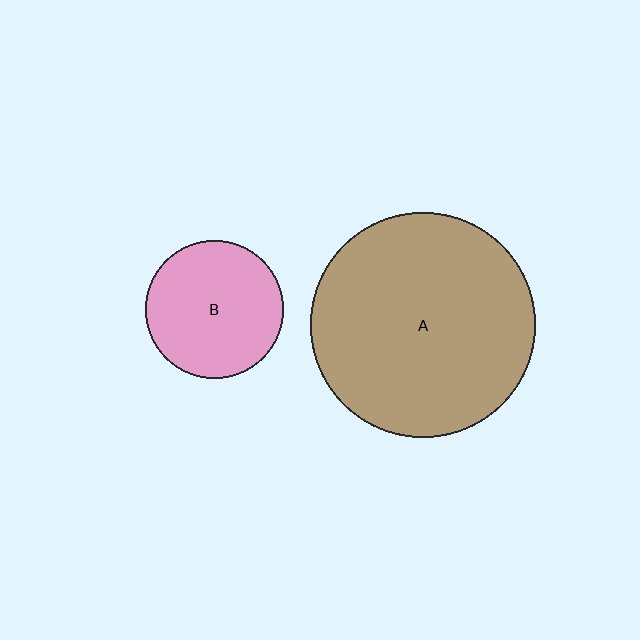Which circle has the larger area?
Circle A (brown).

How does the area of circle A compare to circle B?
Approximately 2.7 times.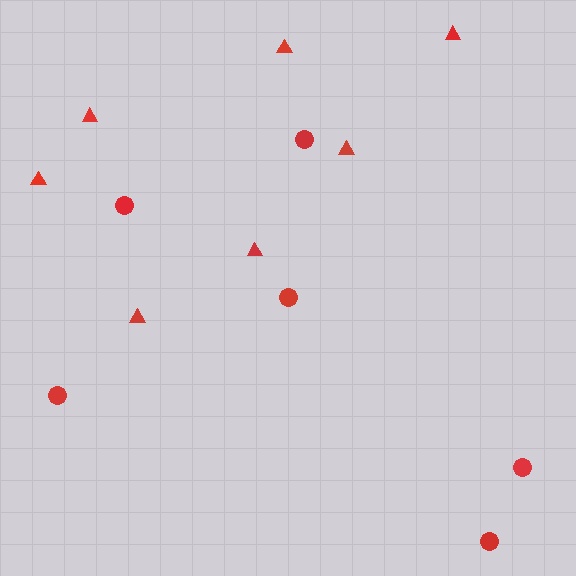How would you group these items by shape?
There are 2 groups: one group of circles (6) and one group of triangles (7).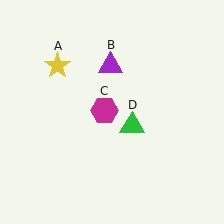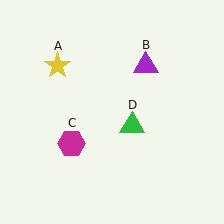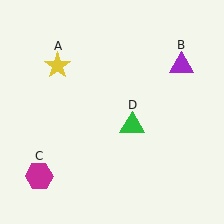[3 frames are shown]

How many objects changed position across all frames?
2 objects changed position: purple triangle (object B), magenta hexagon (object C).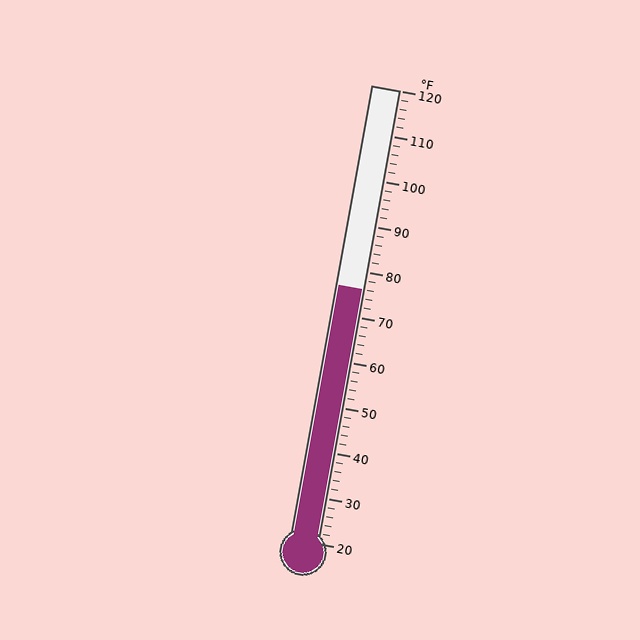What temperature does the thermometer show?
The thermometer shows approximately 76°F.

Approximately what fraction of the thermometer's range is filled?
The thermometer is filled to approximately 55% of its range.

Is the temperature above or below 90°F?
The temperature is below 90°F.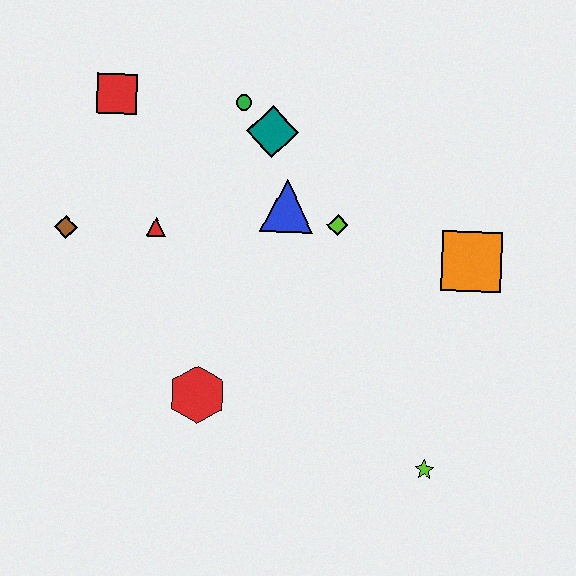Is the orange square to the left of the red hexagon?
No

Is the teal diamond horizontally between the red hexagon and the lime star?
Yes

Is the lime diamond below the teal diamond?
Yes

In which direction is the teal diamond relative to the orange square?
The teal diamond is to the left of the orange square.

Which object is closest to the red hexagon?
The red triangle is closest to the red hexagon.